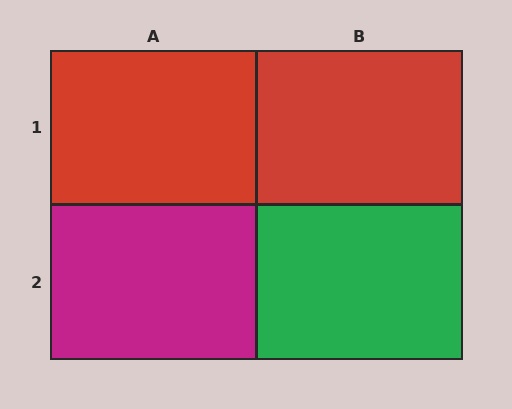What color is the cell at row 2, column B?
Green.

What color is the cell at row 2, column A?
Magenta.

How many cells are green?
1 cell is green.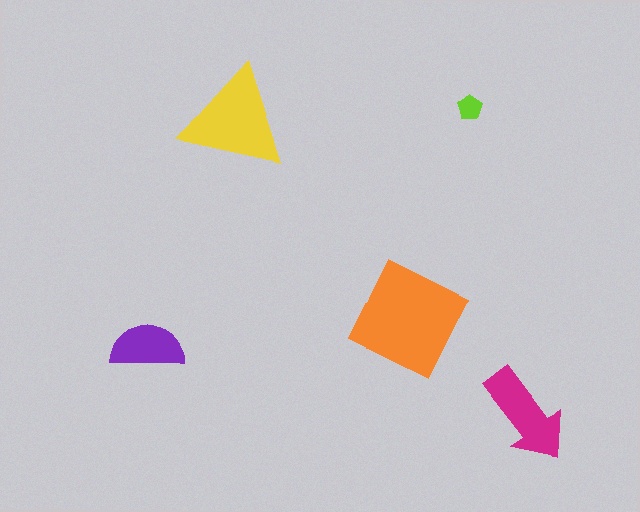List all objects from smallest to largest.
The lime pentagon, the purple semicircle, the magenta arrow, the yellow triangle, the orange diamond.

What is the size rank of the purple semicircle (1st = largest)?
4th.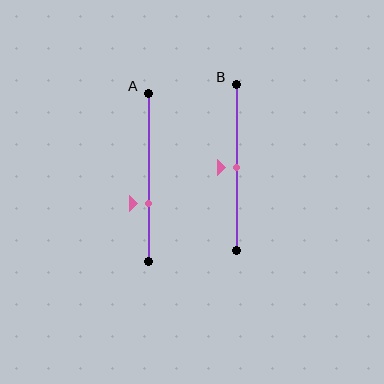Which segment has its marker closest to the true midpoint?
Segment B has its marker closest to the true midpoint.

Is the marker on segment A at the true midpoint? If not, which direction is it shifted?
No, the marker on segment A is shifted downward by about 15% of the segment length.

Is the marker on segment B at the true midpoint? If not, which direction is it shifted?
Yes, the marker on segment B is at the true midpoint.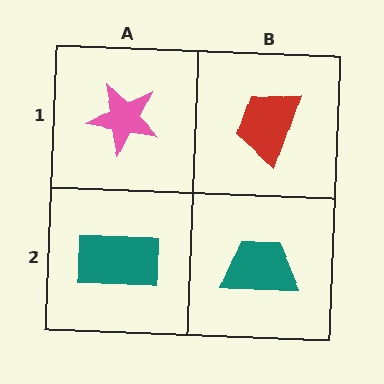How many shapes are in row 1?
2 shapes.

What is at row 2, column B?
A teal trapezoid.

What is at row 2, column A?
A teal rectangle.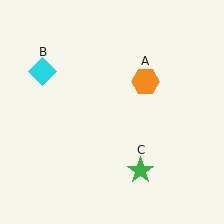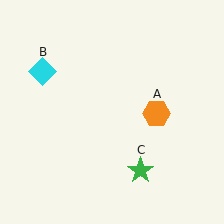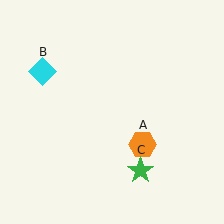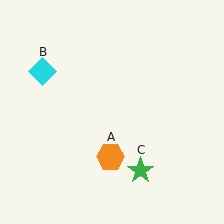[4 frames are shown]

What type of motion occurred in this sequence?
The orange hexagon (object A) rotated clockwise around the center of the scene.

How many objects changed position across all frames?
1 object changed position: orange hexagon (object A).